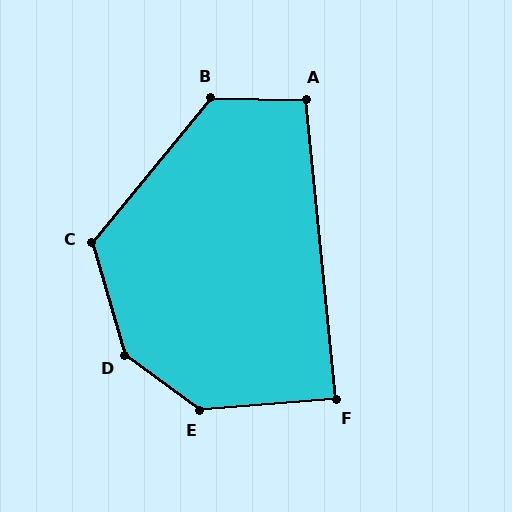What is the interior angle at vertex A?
Approximately 97 degrees (obtuse).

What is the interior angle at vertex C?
Approximately 124 degrees (obtuse).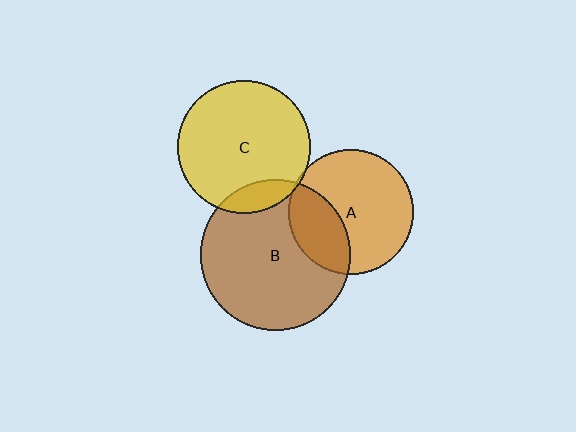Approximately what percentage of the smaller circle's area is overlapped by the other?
Approximately 10%.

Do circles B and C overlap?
Yes.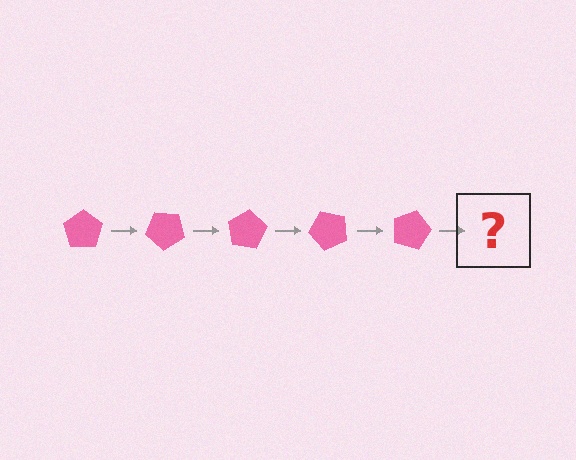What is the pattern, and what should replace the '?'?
The pattern is that the pentagon rotates 40 degrees each step. The '?' should be a pink pentagon rotated 200 degrees.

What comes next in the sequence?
The next element should be a pink pentagon rotated 200 degrees.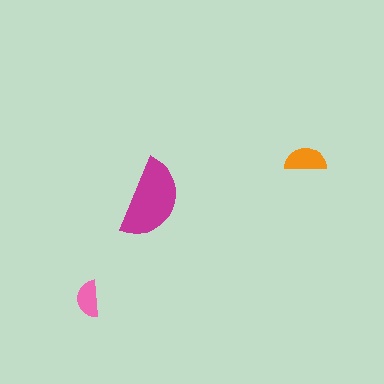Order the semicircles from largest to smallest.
the magenta one, the orange one, the pink one.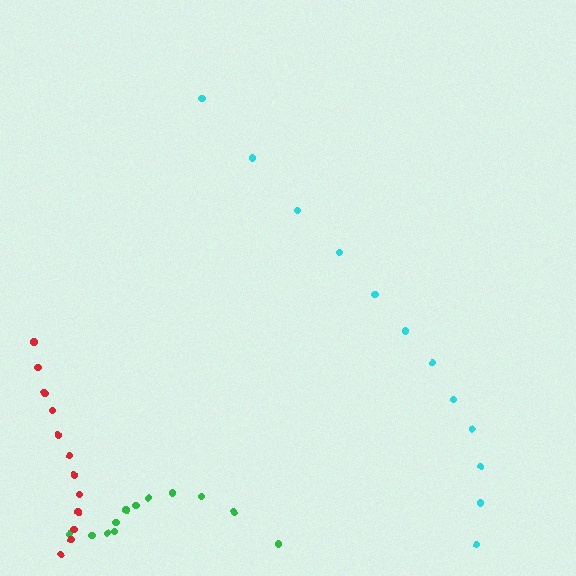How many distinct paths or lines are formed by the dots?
There are 3 distinct paths.